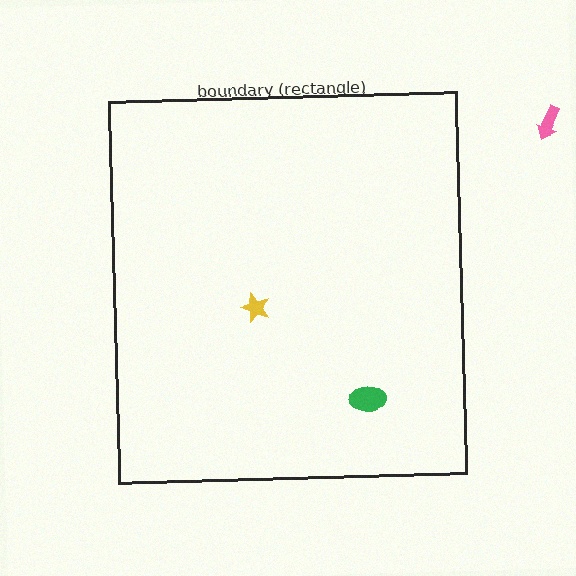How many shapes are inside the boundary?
2 inside, 1 outside.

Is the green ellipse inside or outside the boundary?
Inside.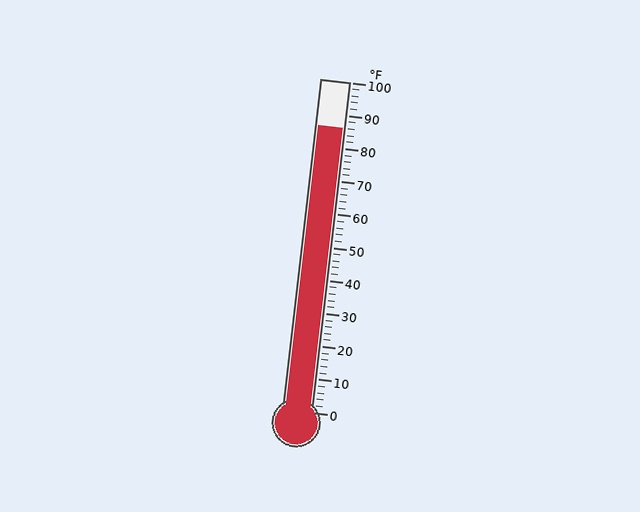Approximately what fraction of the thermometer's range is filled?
The thermometer is filled to approximately 85% of its range.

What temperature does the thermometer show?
The thermometer shows approximately 86°F.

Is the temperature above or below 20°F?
The temperature is above 20°F.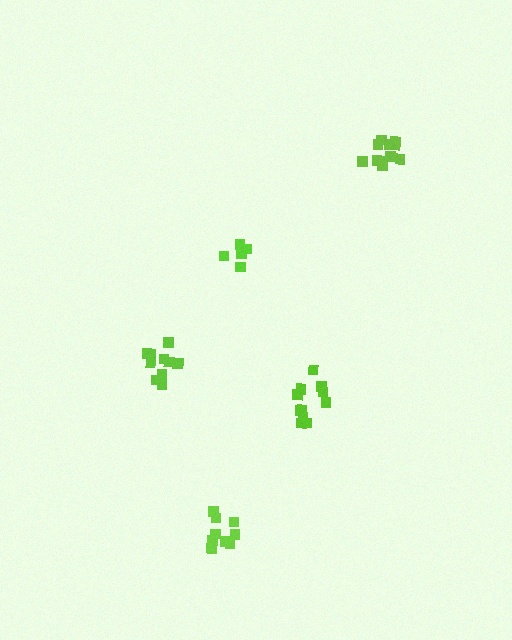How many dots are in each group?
Group 1: 9 dots, Group 2: 11 dots, Group 3: 5 dots, Group 4: 11 dots, Group 5: 10 dots (46 total).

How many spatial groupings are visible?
There are 5 spatial groupings.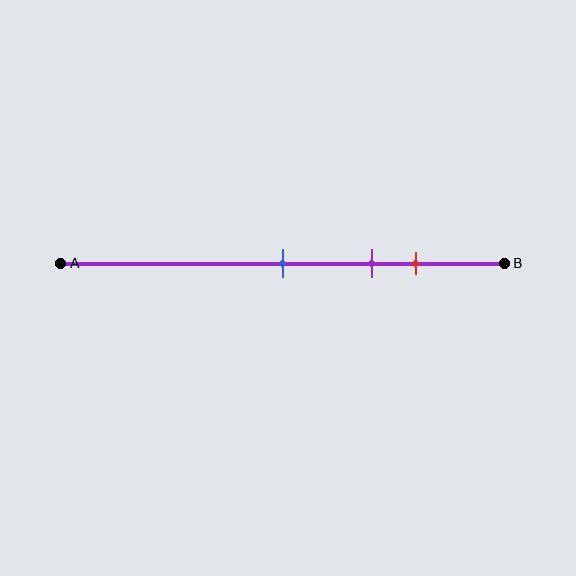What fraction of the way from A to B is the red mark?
The red mark is approximately 80% (0.8) of the way from A to B.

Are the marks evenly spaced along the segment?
Yes, the marks are approximately evenly spaced.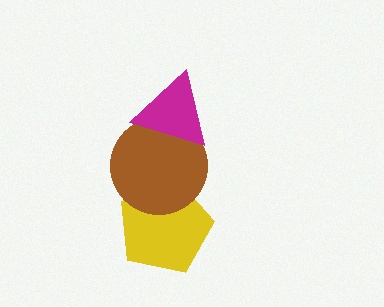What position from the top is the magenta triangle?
The magenta triangle is 1st from the top.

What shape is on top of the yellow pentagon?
The brown circle is on top of the yellow pentagon.